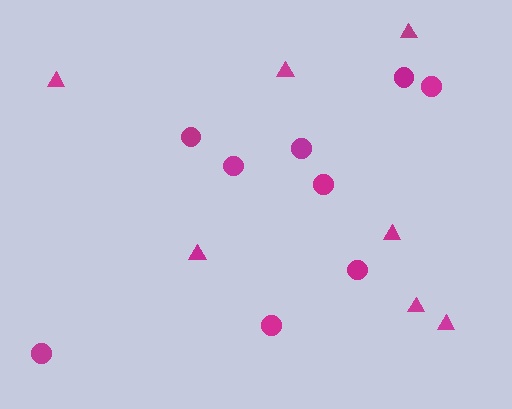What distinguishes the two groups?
There are 2 groups: one group of triangles (7) and one group of circles (9).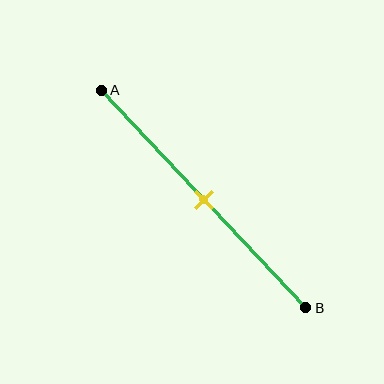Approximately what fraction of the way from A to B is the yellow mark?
The yellow mark is approximately 50% of the way from A to B.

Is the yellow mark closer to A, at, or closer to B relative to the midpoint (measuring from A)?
The yellow mark is approximately at the midpoint of segment AB.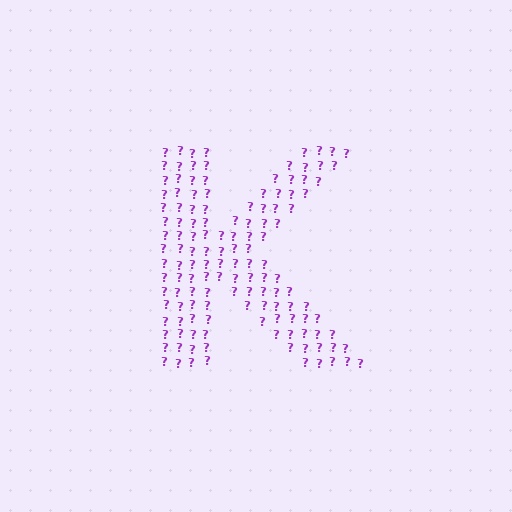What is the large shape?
The large shape is the letter K.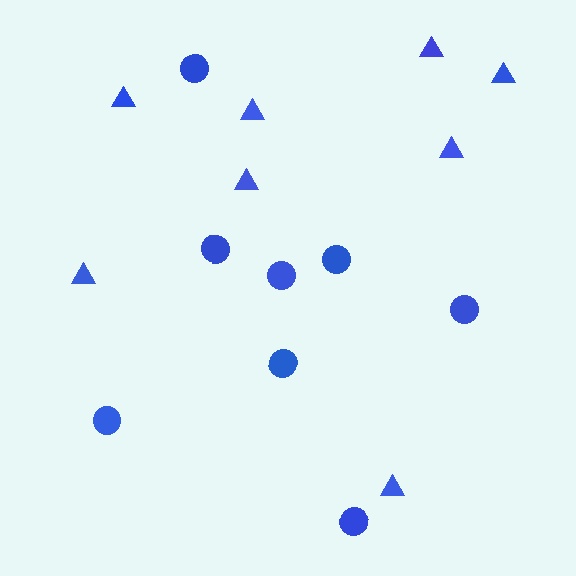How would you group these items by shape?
There are 2 groups: one group of triangles (8) and one group of circles (8).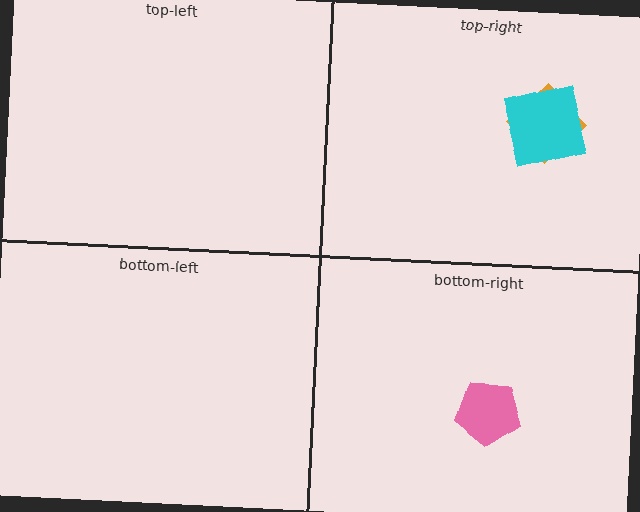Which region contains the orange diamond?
The top-right region.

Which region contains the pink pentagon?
The bottom-right region.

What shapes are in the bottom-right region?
The pink pentagon.